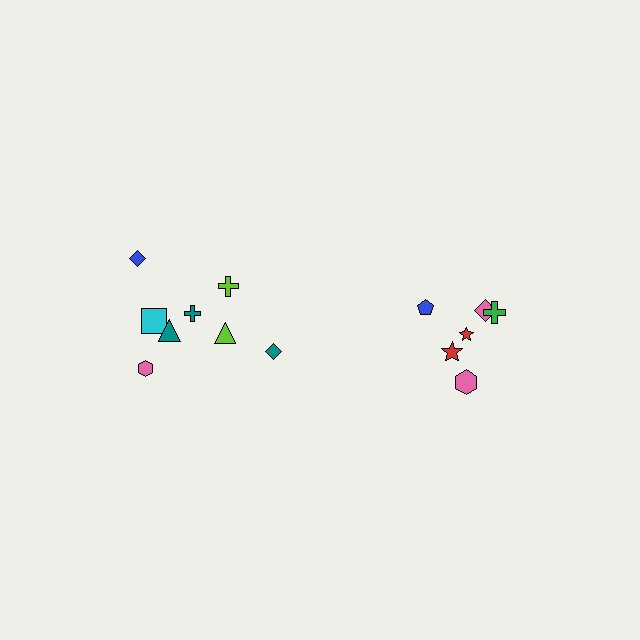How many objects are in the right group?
There are 6 objects.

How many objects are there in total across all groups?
There are 14 objects.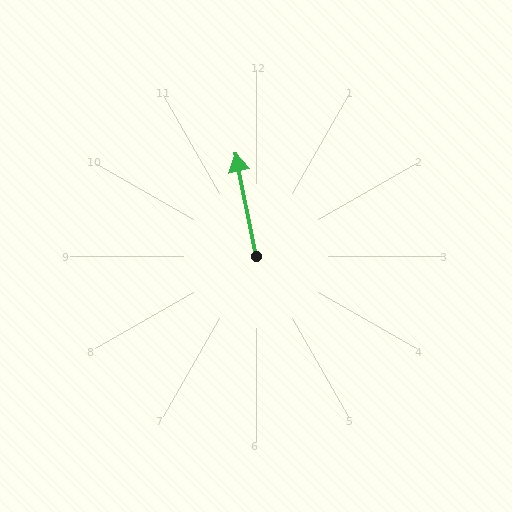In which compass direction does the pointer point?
North.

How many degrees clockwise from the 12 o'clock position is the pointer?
Approximately 349 degrees.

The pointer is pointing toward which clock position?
Roughly 12 o'clock.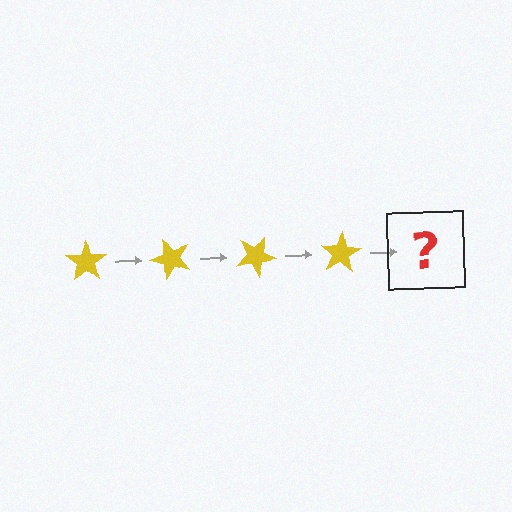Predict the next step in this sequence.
The next step is a yellow star rotated 200 degrees.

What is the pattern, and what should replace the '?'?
The pattern is that the star rotates 50 degrees each step. The '?' should be a yellow star rotated 200 degrees.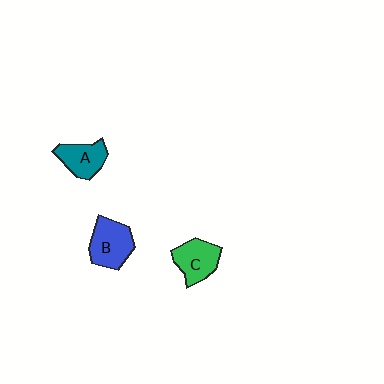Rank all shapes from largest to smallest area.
From largest to smallest: B (blue), C (green), A (teal).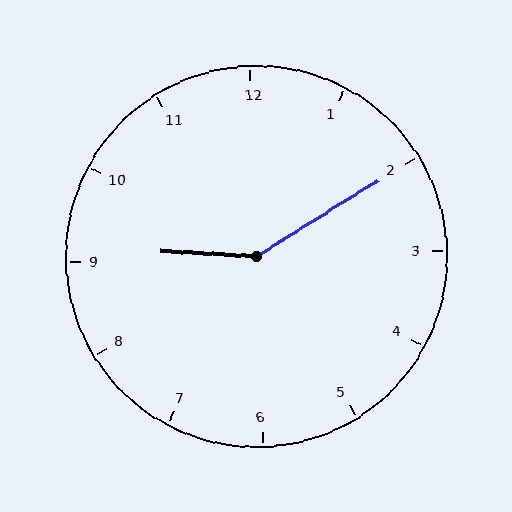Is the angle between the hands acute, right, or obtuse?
It is obtuse.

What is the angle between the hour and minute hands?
Approximately 145 degrees.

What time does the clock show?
9:10.